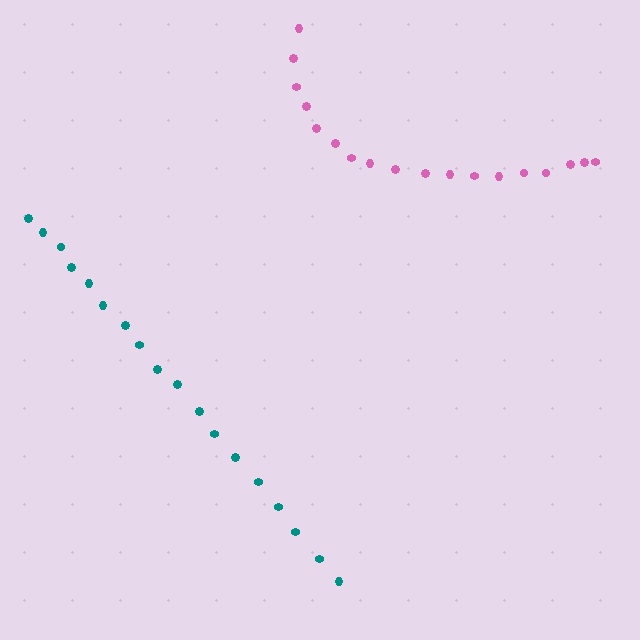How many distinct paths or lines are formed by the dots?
There are 2 distinct paths.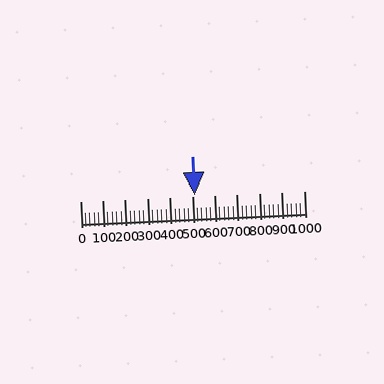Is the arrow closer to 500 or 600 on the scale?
The arrow is closer to 500.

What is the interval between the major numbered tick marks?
The major tick marks are spaced 100 units apart.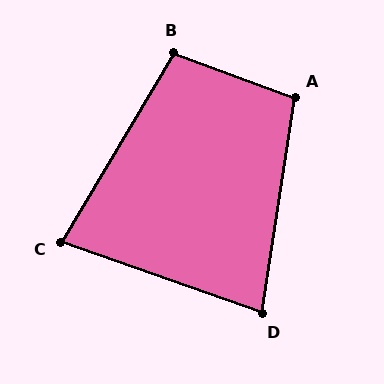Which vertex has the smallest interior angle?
C, at approximately 79 degrees.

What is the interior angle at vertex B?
Approximately 101 degrees (obtuse).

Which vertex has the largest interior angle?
A, at approximately 101 degrees.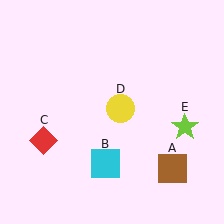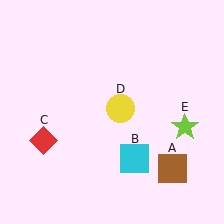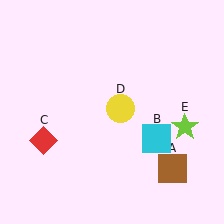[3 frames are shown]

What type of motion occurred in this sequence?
The cyan square (object B) rotated counterclockwise around the center of the scene.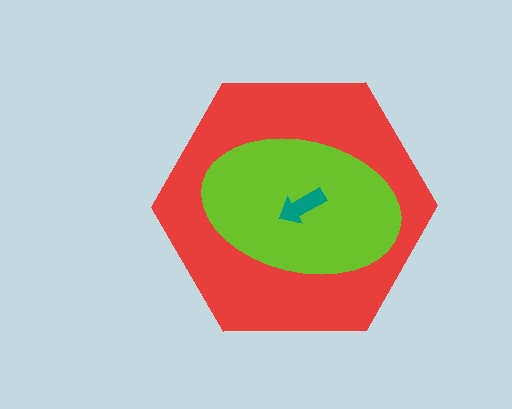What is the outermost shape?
The red hexagon.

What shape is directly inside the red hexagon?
The lime ellipse.